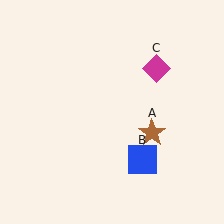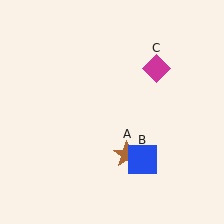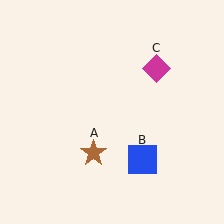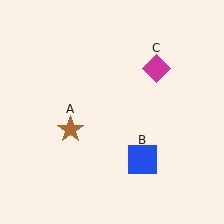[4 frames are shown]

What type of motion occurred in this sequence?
The brown star (object A) rotated clockwise around the center of the scene.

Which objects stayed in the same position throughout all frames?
Blue square (object B) and magenta diamond (object C) remained stationary.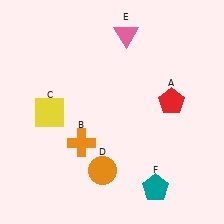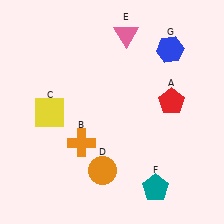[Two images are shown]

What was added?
A blue hexagon (G) was added in Image 2.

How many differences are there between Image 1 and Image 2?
There is 1 difference between the two images.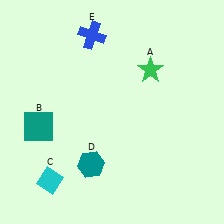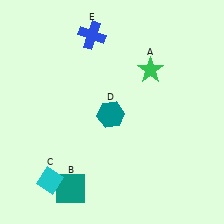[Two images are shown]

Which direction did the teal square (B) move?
The teal square (B) moved down.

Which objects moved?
The objects that moved are: the teal square (B), the teal hexagon (D).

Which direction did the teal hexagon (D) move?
The teal hexagon (D) moved up.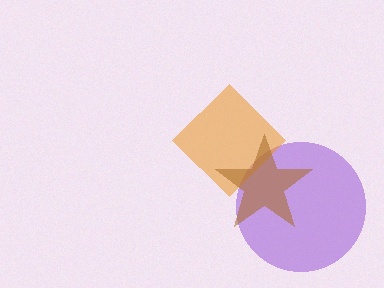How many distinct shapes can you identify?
There are 3 distinct shapes: a purple circle, an orange diamond, a brown star.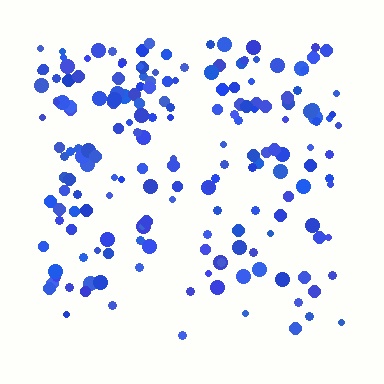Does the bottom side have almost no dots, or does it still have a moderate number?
Still a moderate number, just noticeably fewer than the top.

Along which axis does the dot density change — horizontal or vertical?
Vertical.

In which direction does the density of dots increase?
From bottom to top, with the top side densest.